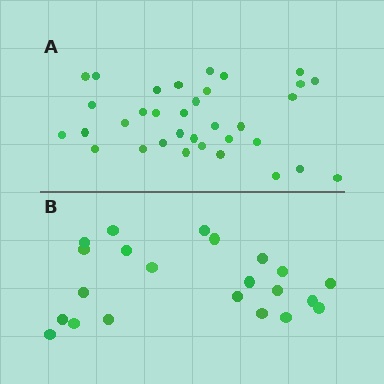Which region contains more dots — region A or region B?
Region A (the top region) has more dots.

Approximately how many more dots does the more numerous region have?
Region A has roughly 12 or so more dots than region B.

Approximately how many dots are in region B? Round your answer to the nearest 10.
About 20 dots. (The exact count is 22, which rounds to 20.)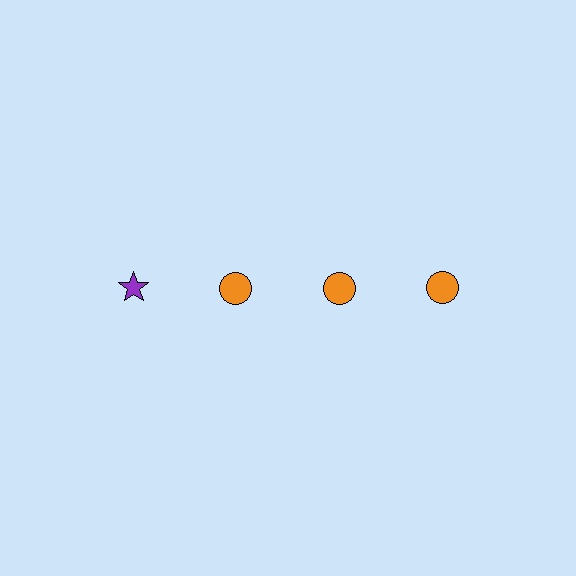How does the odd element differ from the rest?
It differs in both color (purple instead of orange) and shape (star instead of circle).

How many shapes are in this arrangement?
There are 4 shapes arranged in a grid pattern.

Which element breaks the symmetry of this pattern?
The purple star in the top row, leftmost column breaks the symmetry. All other shapes are orange circles.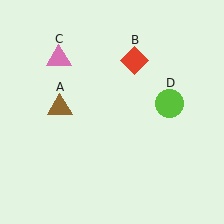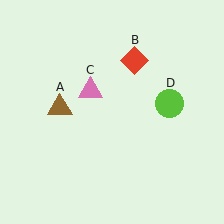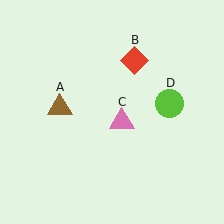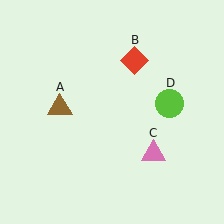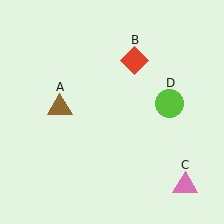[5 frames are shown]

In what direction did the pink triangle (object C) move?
The pink triangle (object C) moved down and to the right.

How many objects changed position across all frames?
1 object changed position: pink triangle (object C).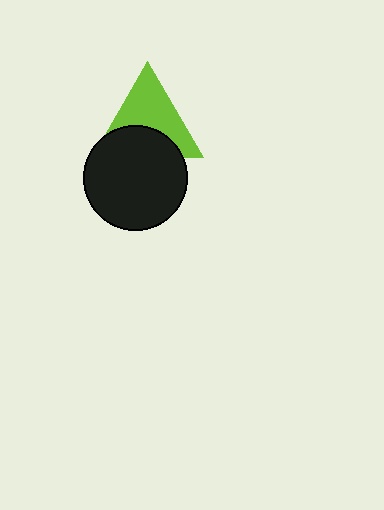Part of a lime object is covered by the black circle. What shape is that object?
It is a triangle.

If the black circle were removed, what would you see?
You would see the complete lime triangle.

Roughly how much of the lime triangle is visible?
About half of it is visible (roughly 60%).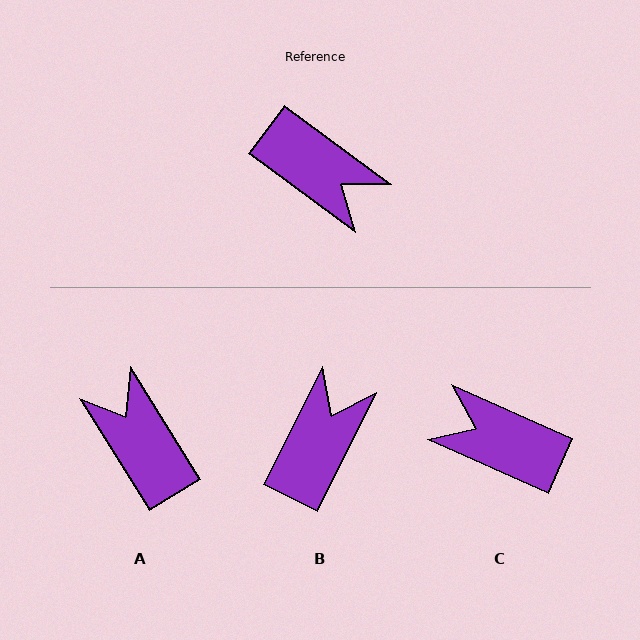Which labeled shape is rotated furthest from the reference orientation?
C, about 167 degrees away.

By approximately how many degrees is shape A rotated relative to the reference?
Approximately 158 degrees counter-clockwise.